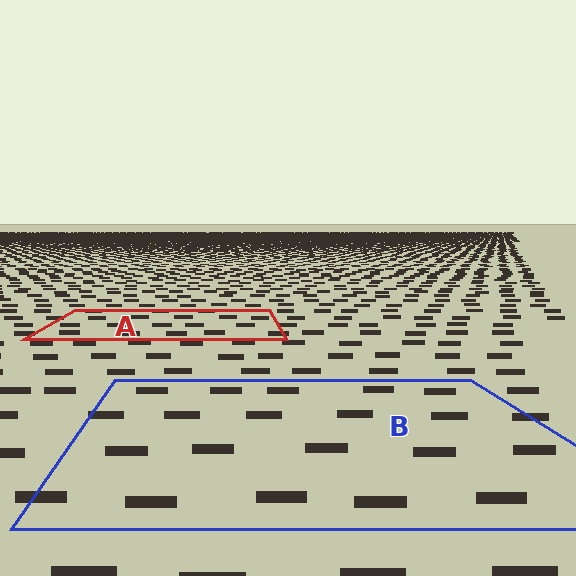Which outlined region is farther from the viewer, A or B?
Region A is farther from the viewer — the texture elements inside it appear smaller and more densely packed.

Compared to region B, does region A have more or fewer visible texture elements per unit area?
Region A has more texture elements per unit area — they are packed more densely because it is farther away.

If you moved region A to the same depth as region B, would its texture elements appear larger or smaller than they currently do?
They would appear larger. At a closer depth, the same texture elements are projected at a bigger on-screen size.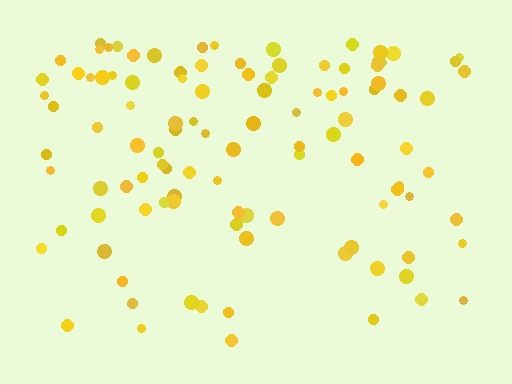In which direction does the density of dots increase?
From bottom to top, with the top side densest.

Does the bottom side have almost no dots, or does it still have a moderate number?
Still a moderate number, just noticeably fewer than the top.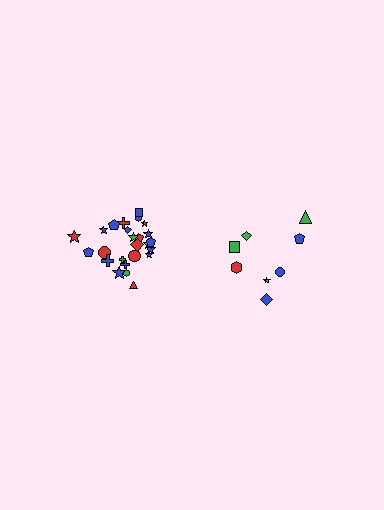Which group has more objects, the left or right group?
The left group.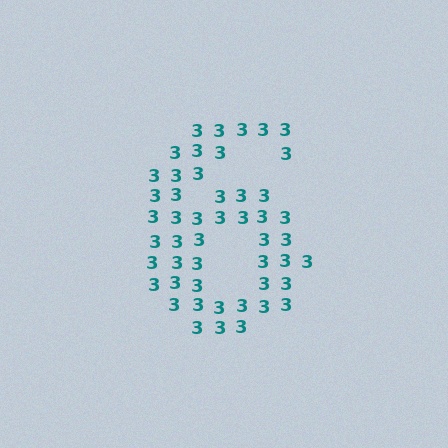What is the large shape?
The large shape is the digit 6.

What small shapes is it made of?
It is made of small digit 3's.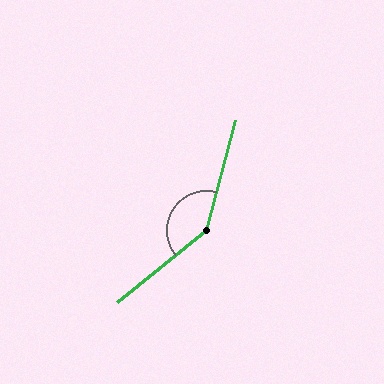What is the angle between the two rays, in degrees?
Approximately 144 degrees.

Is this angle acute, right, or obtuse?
It is obtuse.